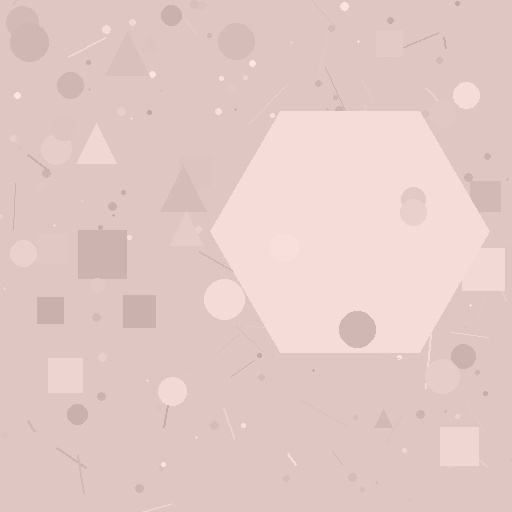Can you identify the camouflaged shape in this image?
The camouflaged shape is a hexagon.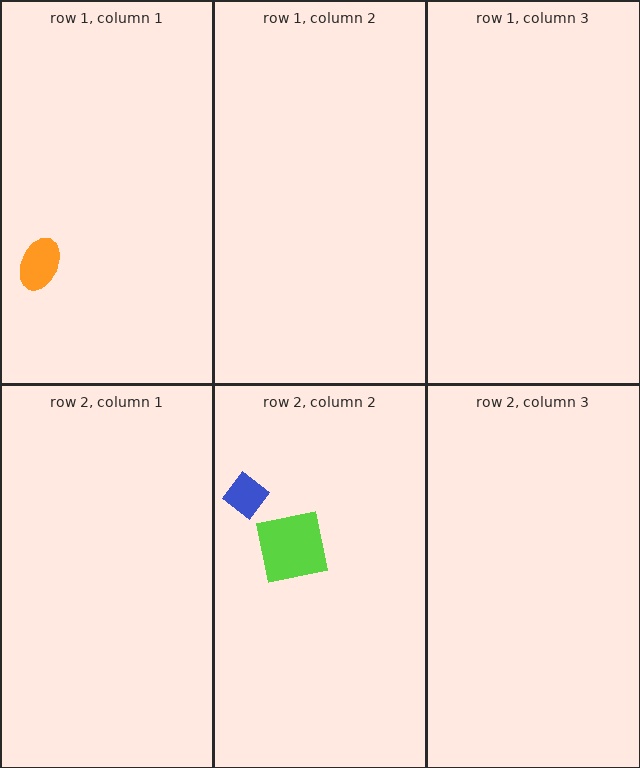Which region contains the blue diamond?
The row 2, column 2 region.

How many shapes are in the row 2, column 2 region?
2.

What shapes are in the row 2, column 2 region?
The lime square, the blue diamond.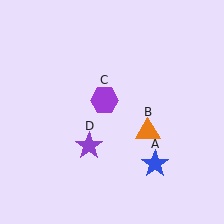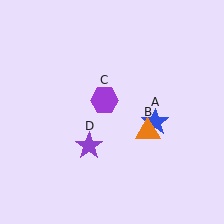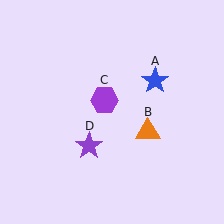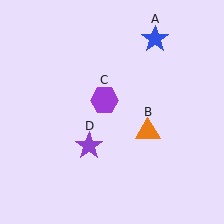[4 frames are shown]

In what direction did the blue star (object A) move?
The blue star (object A) moved up.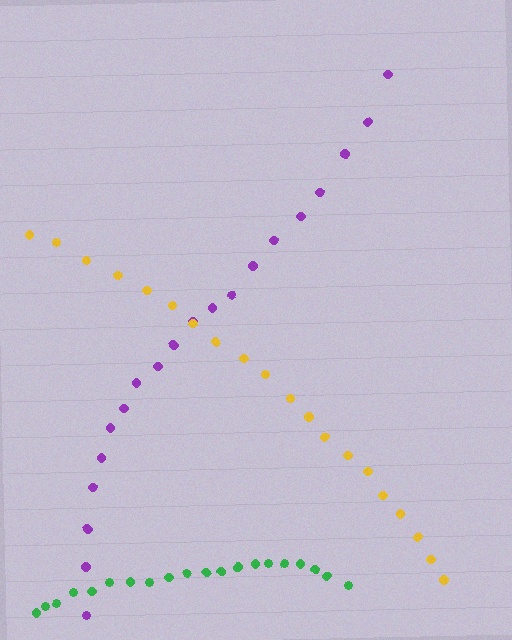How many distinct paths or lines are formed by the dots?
There are 3 distinct paths.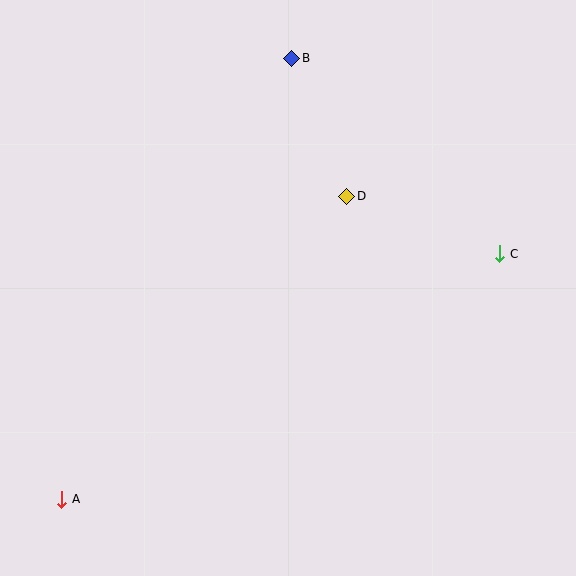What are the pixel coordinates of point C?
Point C is at (500, 254).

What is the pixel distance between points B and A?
The distance between B and A is 498 pixels.